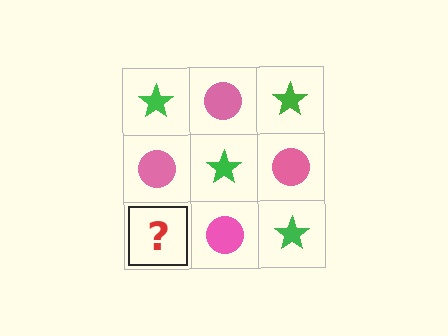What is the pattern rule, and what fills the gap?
The rule is that it alternates green star and pink circle in a checkerboard pattern. The gap should be filled with a green star.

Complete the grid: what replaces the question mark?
The question mark should be replaced with a green star.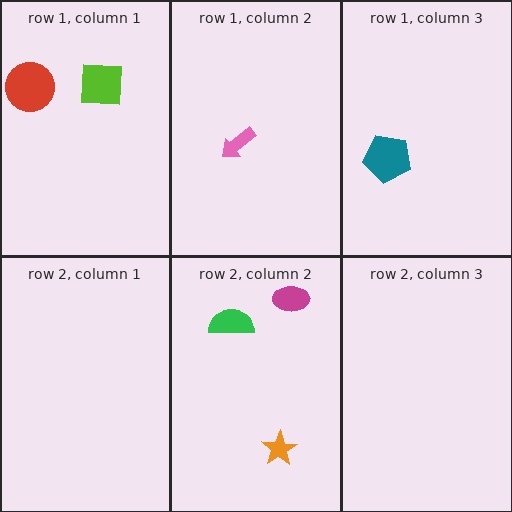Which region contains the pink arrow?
The row 1, column 2 region.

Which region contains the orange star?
The row 2, column 2 region.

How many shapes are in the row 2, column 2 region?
3.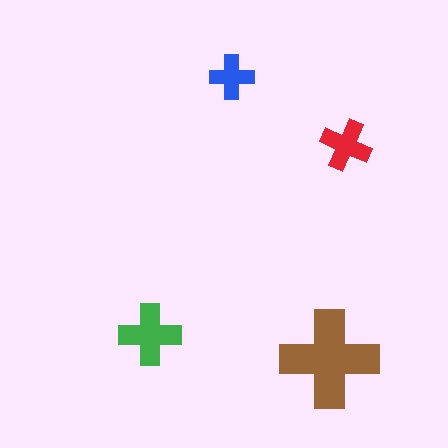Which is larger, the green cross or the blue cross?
The green one.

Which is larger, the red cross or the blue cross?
The red one.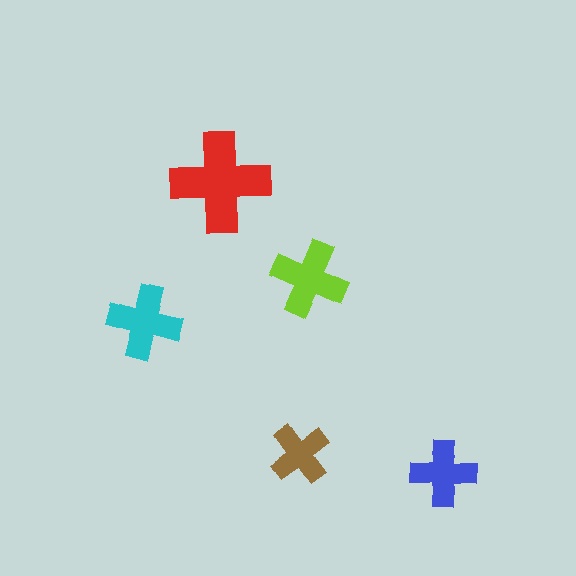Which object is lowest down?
The blue cross is bottommost.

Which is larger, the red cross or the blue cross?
The red one.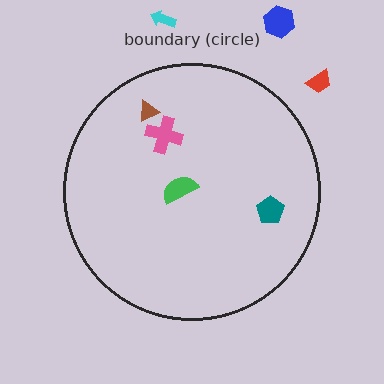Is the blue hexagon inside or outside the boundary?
Outside.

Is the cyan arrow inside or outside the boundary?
Outside.